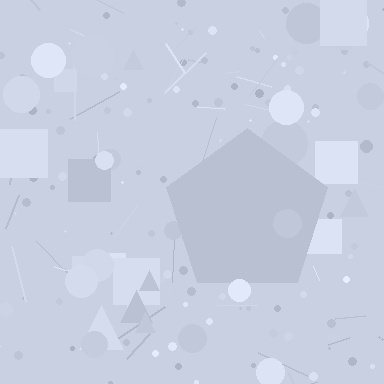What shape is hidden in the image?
A pentagon is hidden in the image.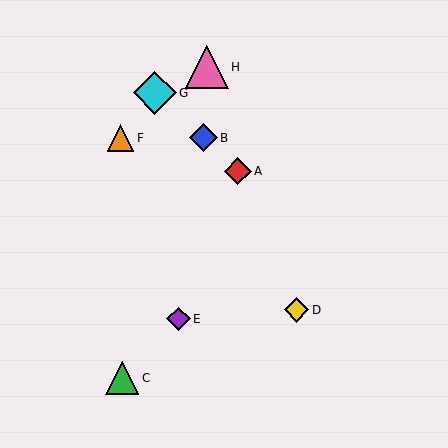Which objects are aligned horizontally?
Objects B, F are aligned horizontally.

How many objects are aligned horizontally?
2 objects (B, F) are aligned horizontally.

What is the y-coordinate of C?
Object C is at y≈378.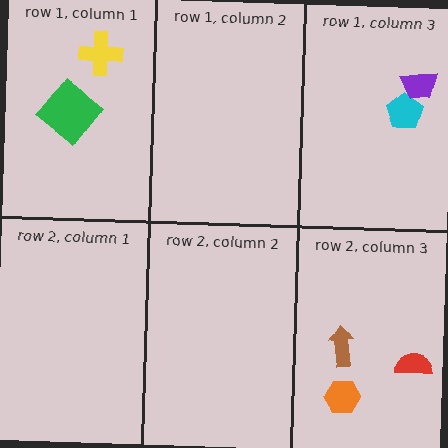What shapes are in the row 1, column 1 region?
The green diamond, the yellow cross.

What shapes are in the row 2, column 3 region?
The brown arrow, the orange hexagon, the red semicircle.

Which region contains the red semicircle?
The row 2, column 3 region.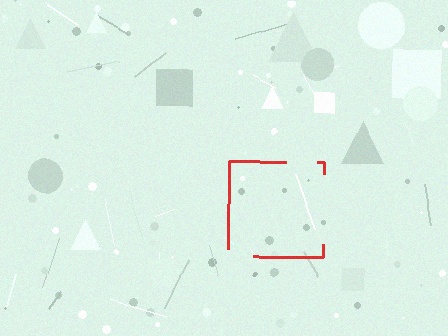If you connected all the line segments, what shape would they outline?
They would outline a square.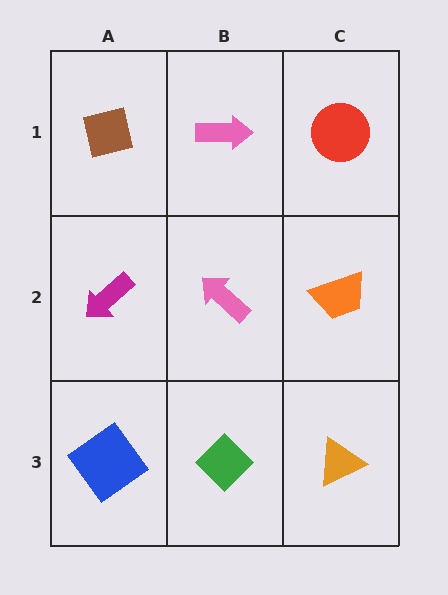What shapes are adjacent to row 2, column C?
A red circle (row 1, column C), an orange triangle (row 3, column C), a pink arrow (row 2, column B).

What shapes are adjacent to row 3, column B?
A pink arrow (row 2, column B), a blue diamond (row 3, column A), an orange triangle (row 3, column C).